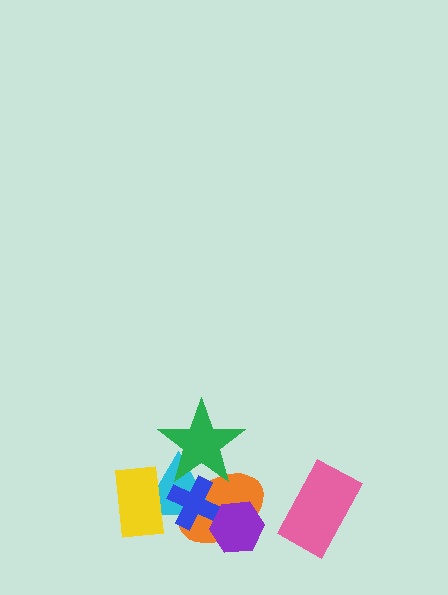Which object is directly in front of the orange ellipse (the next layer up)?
The cyan triangle is directly in front of the orange ellipse.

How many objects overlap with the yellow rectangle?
1 object overlaps with the yellow rectangle.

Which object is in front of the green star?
The blue cross is in front of the green star.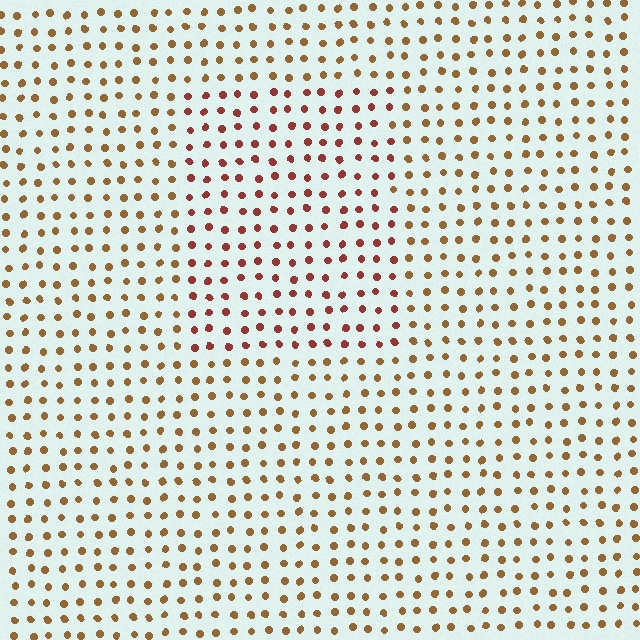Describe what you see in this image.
The image is filled with small brown elements in a uniform arrangement. A rectangle-shaped region is visible where the elements are tinted to a slightly different hue, forming a subtle color boundary.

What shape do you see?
I see a rectangle.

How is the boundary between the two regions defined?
The boundary is defined purely by a slight shift in hue (about 31 degrees). Spacing, size, and orientation are identical on both sides.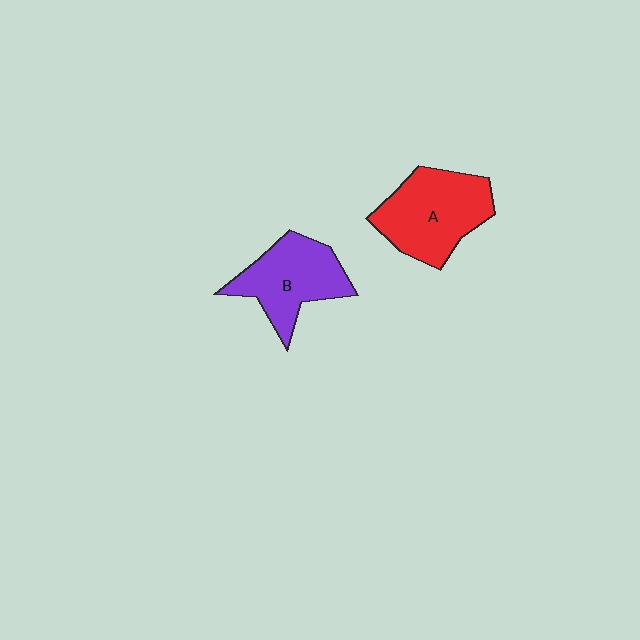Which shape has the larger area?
Shape A (red).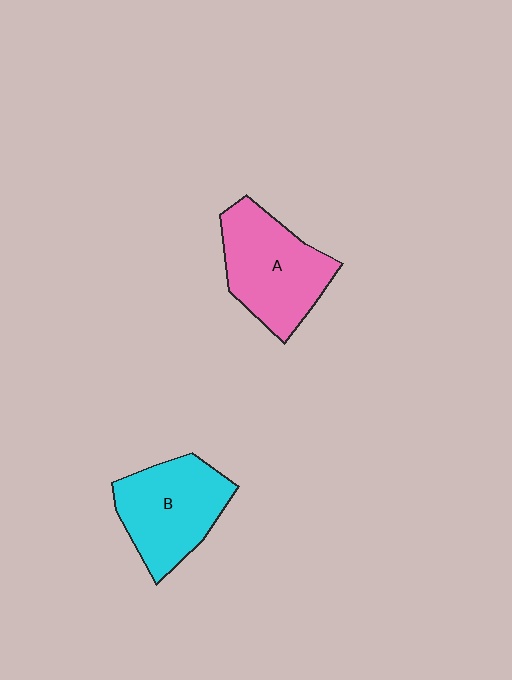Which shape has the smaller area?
Shape B (cyan).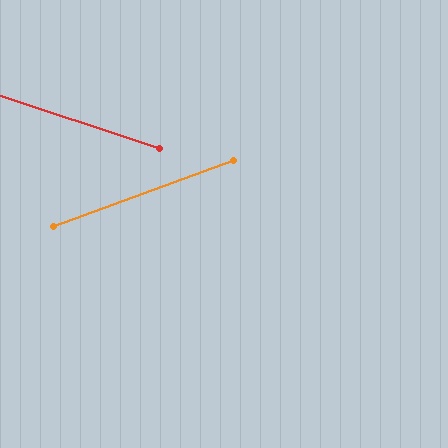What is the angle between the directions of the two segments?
Approximately 38 degrees.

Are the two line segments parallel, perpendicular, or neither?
Neither parallel nor perpendicular — they differ by about 38°.